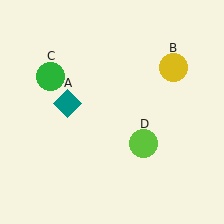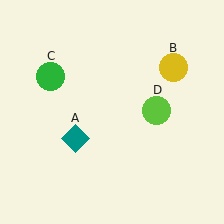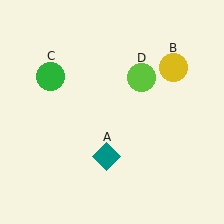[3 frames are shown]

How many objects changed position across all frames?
2 objects changed position: teal diamond (object A), lime circle (object D).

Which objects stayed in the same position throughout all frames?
Yellow circle (object B) and green circle (object C) remained stationary.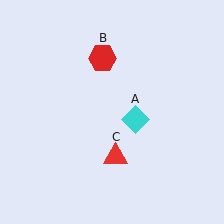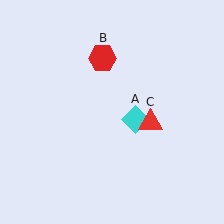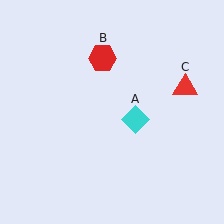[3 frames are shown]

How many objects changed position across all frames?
1 object changed position: red triangle (object C).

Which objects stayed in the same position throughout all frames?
Cyan diamond (object A) and red hexagon (object B) remained stationary.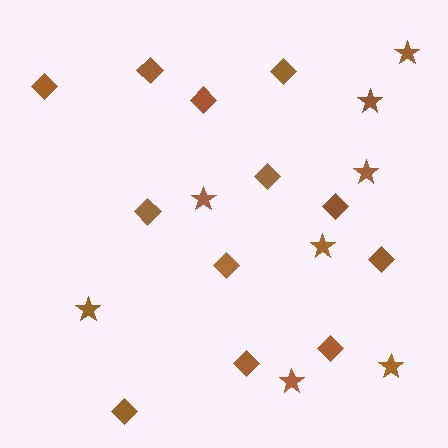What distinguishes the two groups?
There are 2 groups: one group of stars (8) and one group of diamonds (12).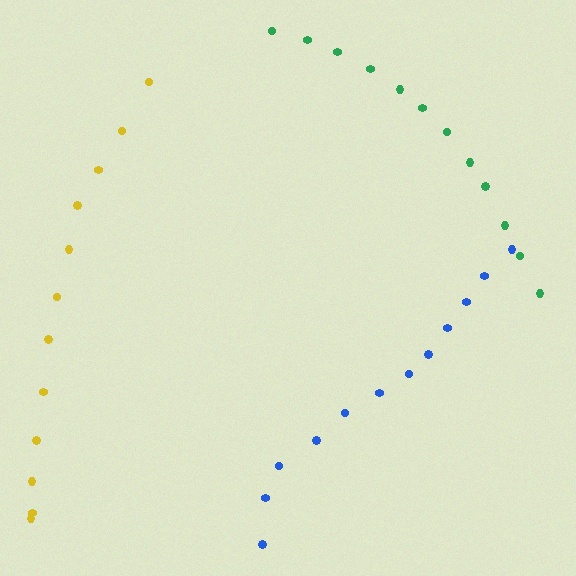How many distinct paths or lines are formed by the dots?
There are 3 distinct paths.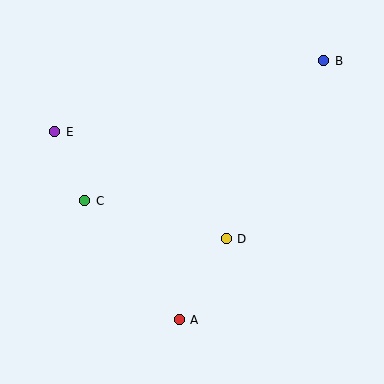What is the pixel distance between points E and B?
The distance between E and B is 278 pixels.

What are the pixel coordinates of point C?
Point C is at (85, 201).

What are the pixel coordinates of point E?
Point E is at (55, 132).